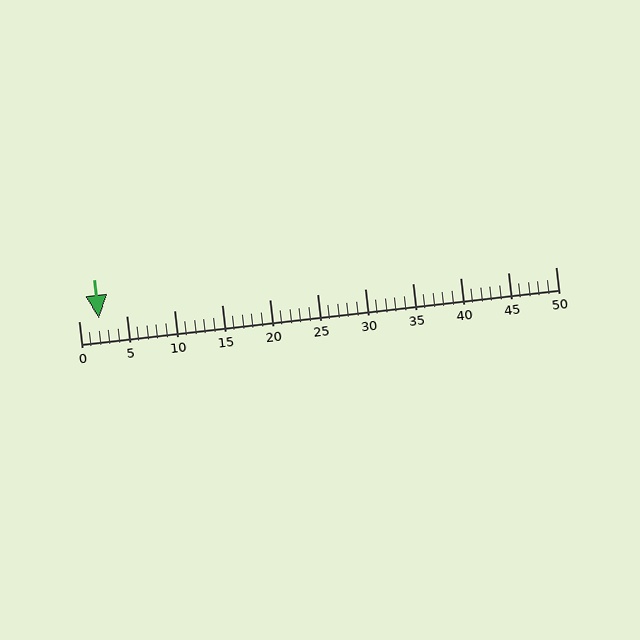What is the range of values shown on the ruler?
The ruler shows values from 0 to 50.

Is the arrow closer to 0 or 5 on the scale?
The arrow is closer to 0.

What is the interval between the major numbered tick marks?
The major tick marks are spaced 5 units apart.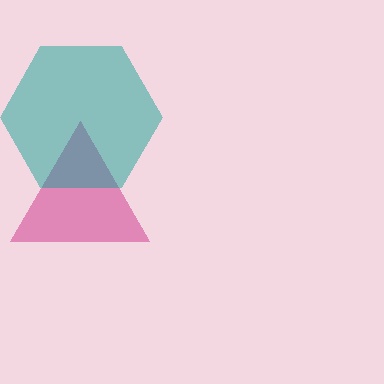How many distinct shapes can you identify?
There are 2 distinct shapes: a magenta triangle, a teal hexagon.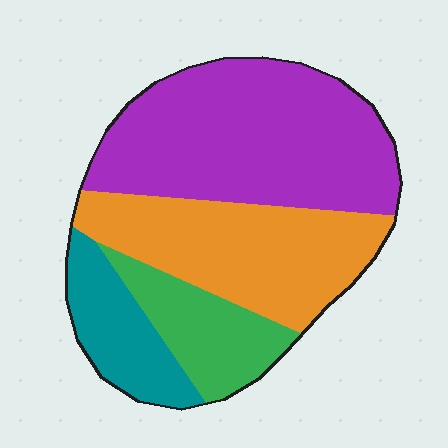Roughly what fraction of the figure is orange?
Orange covers roughly 30% of the figure.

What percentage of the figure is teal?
Teal covers 13% of the figure.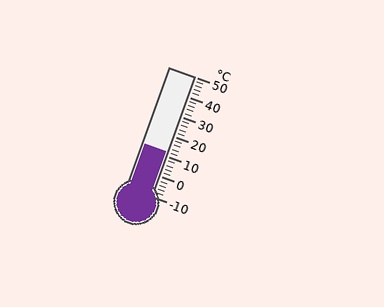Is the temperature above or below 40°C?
The temperature is below 40°C.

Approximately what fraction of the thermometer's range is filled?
The thermometer is filled to approximately 35% of its range.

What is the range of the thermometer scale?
The thermometer scale ranges from -10°C to 50°C.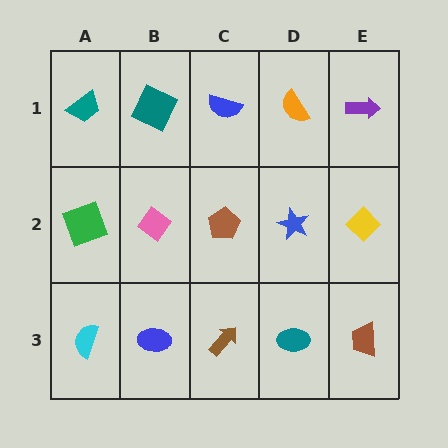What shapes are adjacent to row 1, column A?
A green square (row 2, column A), a teal square (row 1, column B).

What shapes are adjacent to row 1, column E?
A yellow diamond (row 2, column E), an orange semicircle (row 1, column D).